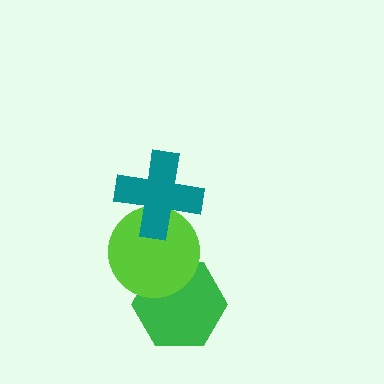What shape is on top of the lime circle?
The teal cross is on top of the lime circle.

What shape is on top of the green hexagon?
The lime circle is on top of the green hexagon.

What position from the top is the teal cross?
The teal cross is 1st from the top.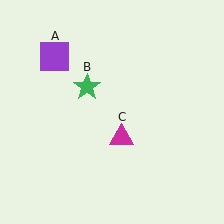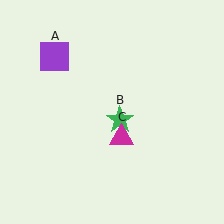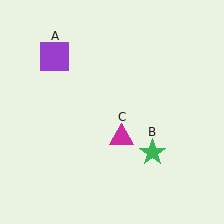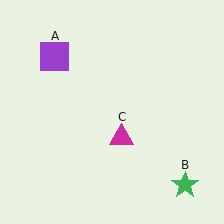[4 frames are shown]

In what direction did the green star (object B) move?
The green star (object B) moved down and to the right.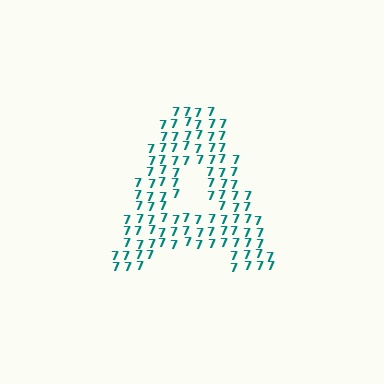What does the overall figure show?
The overall figure shows the letter A.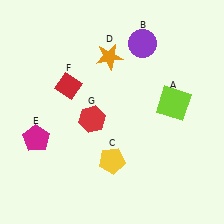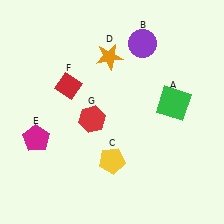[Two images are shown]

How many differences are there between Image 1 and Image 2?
There is 1 difference between the two images.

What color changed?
The square (A) changed from lime in Image 1 to green in Image 2.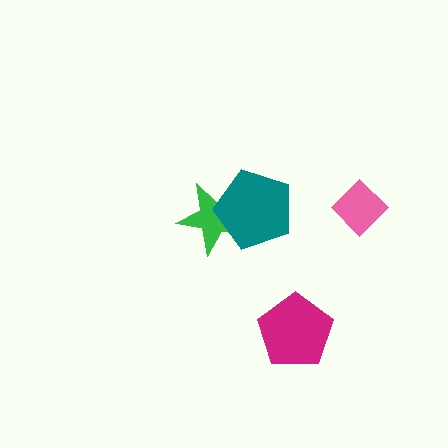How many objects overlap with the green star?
1 object overlaps with the green star.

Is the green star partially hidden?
Yes, it is partially covered by another shape.